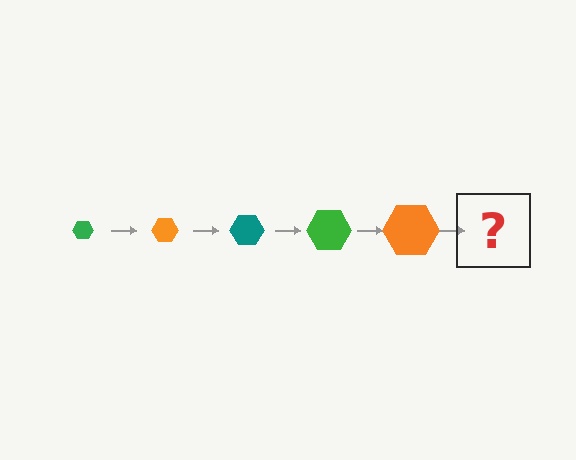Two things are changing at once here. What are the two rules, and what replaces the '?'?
The two rules are that the hexagon grows larger each step and the color cycles through green, orange, and teal. The '?' should be a teal hexagon, larger than the previous one.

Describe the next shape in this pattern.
It should be a teal hexagon, larger than the previous one.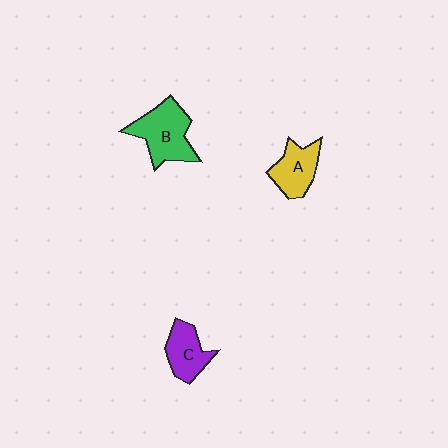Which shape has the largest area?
Shape B (green).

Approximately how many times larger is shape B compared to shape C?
Approximately 1.5 times.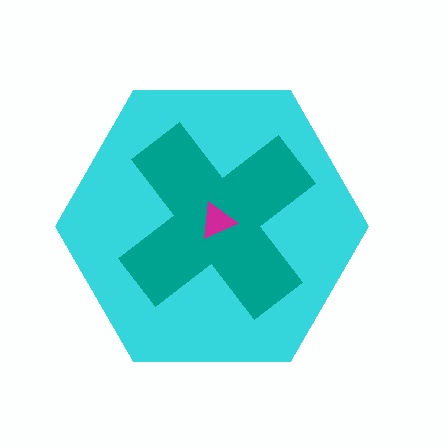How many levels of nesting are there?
3.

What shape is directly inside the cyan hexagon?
The teal cross.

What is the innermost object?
The magenta triangle.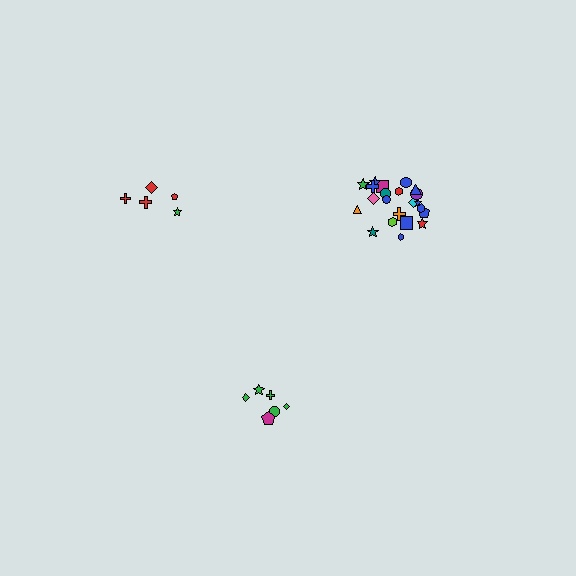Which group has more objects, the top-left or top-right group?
The top-right group.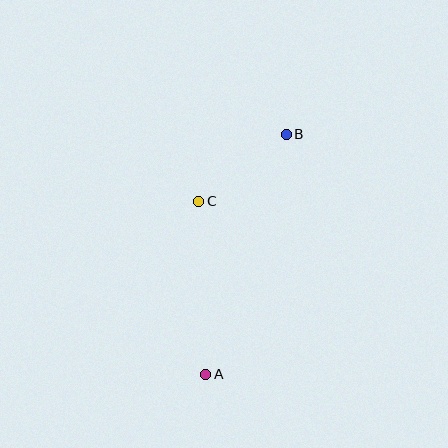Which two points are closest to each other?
Points B and C are closest to each other.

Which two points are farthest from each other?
Points A and B are farthest from each other.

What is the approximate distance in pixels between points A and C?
The distance between A and C is approximately 173 pixels.